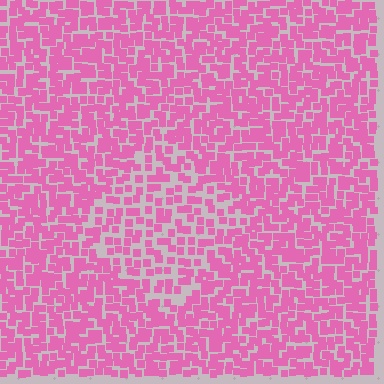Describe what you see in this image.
The image contains small pink elements arranged at two different densities. A diamond-shaped region is visible where the elements are less densely packed than the surrounding area.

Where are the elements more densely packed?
The elements are more densely packed outside the diamond boundary.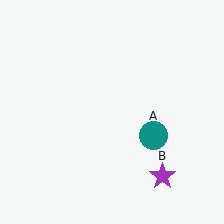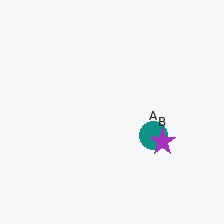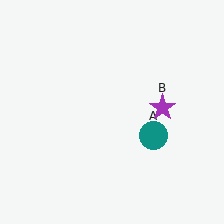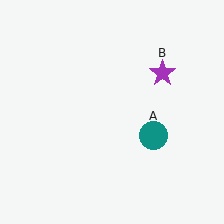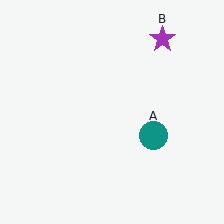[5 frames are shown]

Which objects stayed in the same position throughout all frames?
Teal circle (object A) remained stationary.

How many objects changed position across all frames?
1 object changed position: purple star (object B).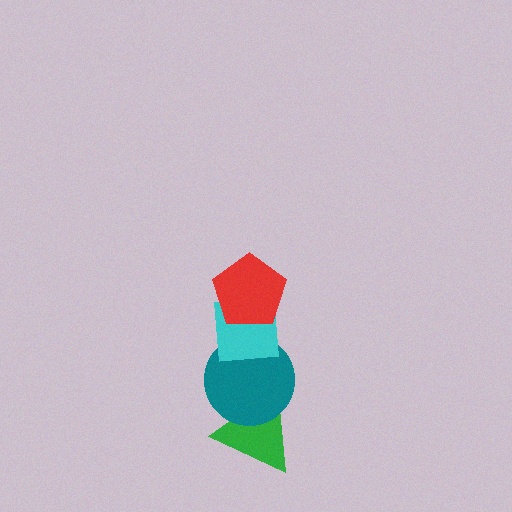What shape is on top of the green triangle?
The teal circle is on top of the green triangle.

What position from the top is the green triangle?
The green triangle is 4th from the top.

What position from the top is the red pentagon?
The red pentagon is 1st from the top.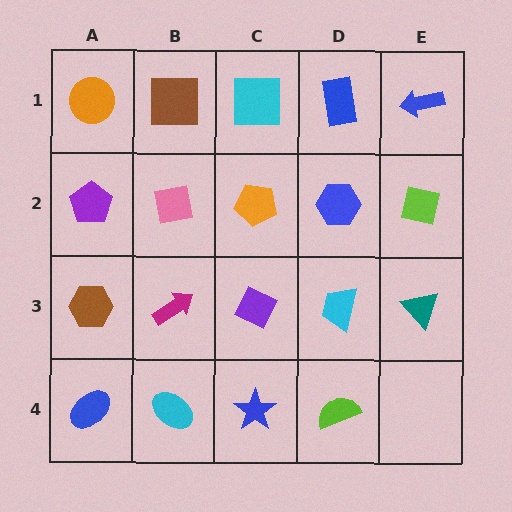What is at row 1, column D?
A blue rectangle.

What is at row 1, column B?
A brown square.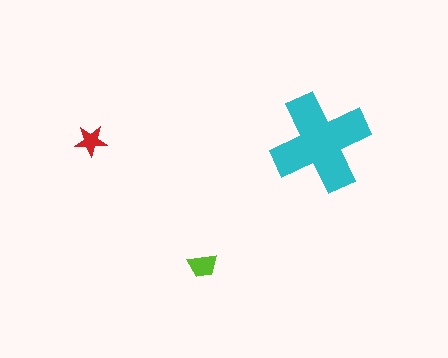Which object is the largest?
The cyan cross.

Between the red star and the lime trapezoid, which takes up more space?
The lime trapezoid.